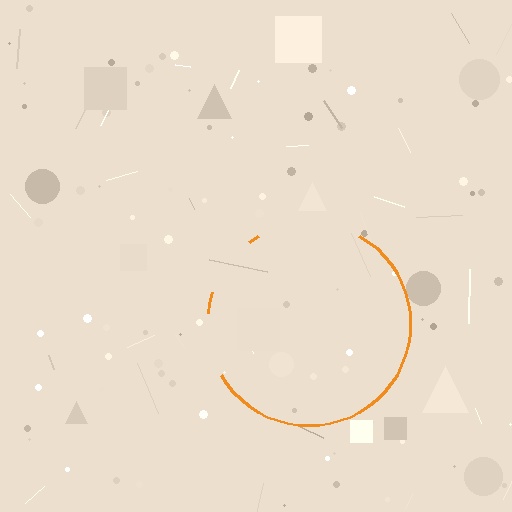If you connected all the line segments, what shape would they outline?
They would outline a circle.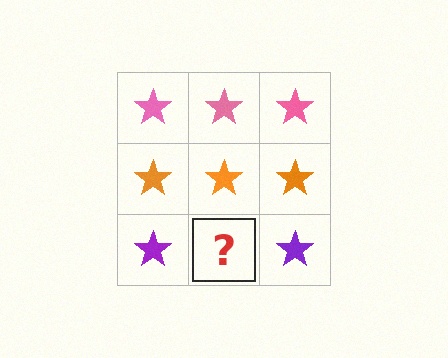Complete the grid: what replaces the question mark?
The question mark should be replaced with a purple star.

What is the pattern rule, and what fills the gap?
The rule is that each row has a consistent color. The gap should be filled with a purple star.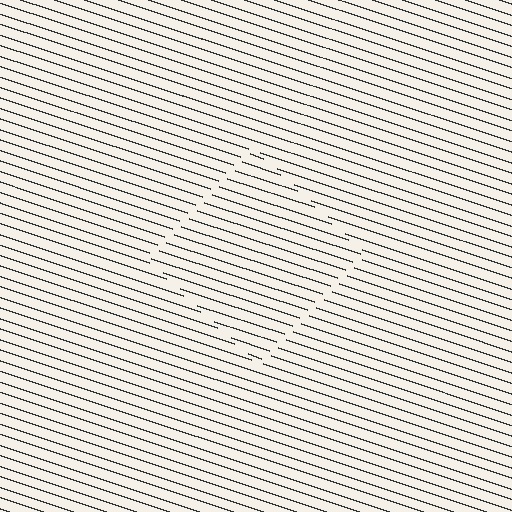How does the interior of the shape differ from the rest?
The interior of the shape contains the same grating, shifted by half a period — the contour is defined by the phase discontinuity where line-ends from the inner and outer gratings abut.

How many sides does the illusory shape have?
4 sides — the line-ends trace a square.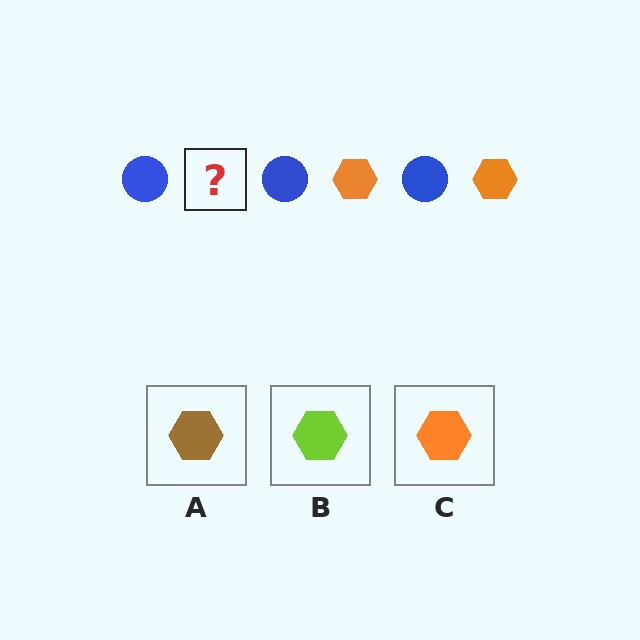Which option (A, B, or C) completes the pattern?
C.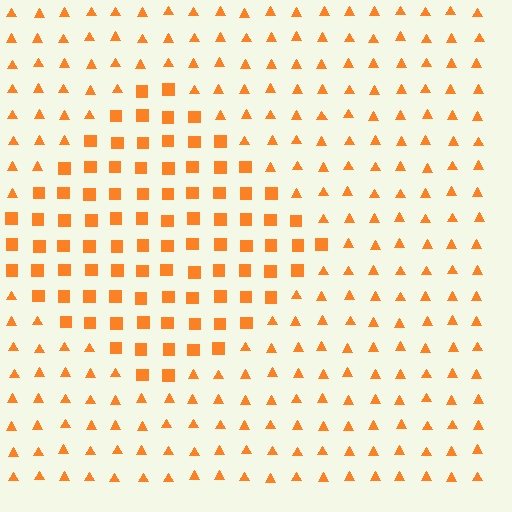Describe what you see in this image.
The image is filled with small orange elements arranged in a uniform grid. A diamond-shaped region contains squares, while the surrounding area contains triangles. The boundary is defined purely by the change in element shape.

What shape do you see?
I see a diamond.